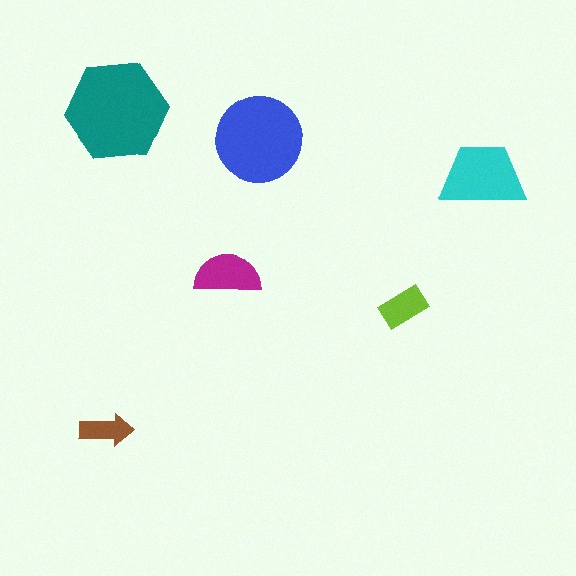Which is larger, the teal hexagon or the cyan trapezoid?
The teal hexagon.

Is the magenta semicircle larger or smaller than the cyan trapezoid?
Smaller.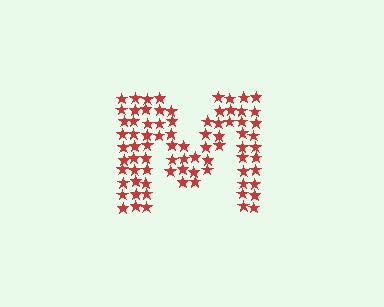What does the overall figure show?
The overall figure shows the letter M.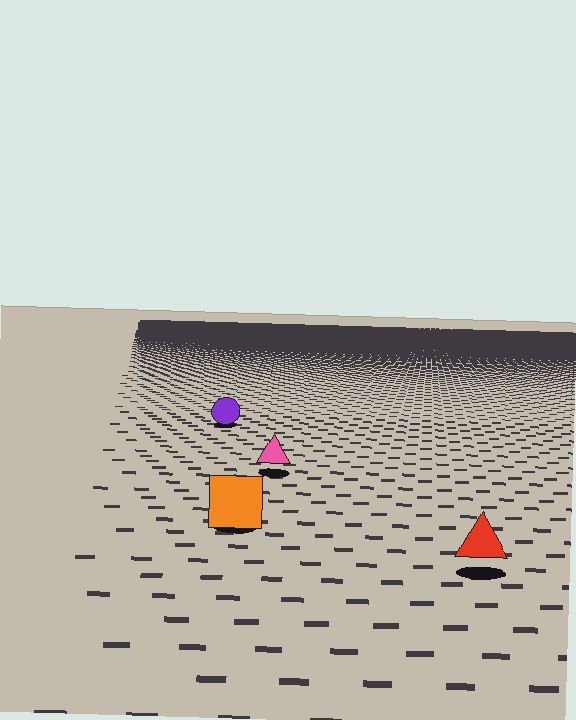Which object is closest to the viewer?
The red triangle is closest. The texture marks near it are larger and more spread out.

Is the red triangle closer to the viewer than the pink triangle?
Yes. The red triangle is closer — you can tell from the texture gradient: the ground texture is coarser near it.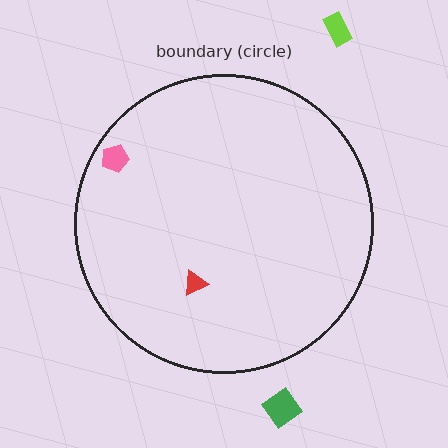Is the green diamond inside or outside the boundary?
Outside.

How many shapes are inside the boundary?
2 inside, 2 outside.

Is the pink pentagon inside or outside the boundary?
Inside.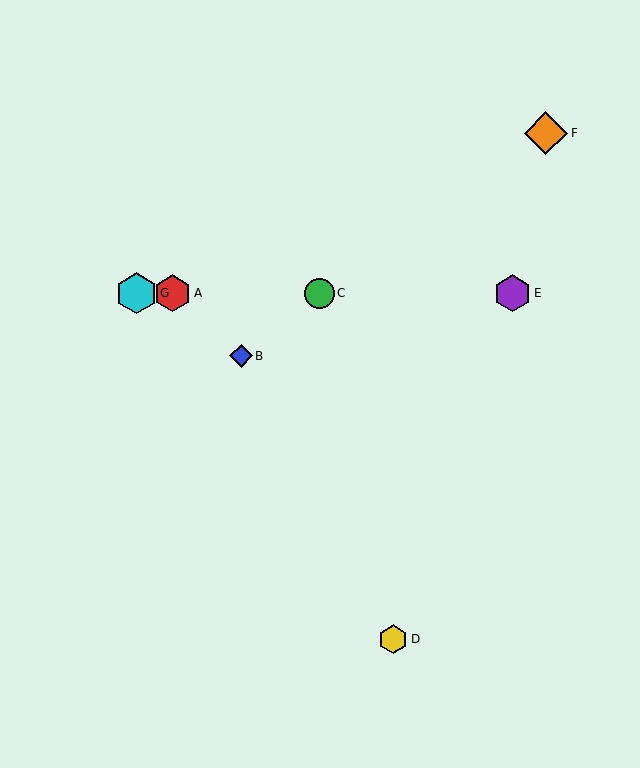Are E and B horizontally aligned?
No, E is at y≈293 and B is at y≈356.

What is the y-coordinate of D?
Object D is at y≈639.